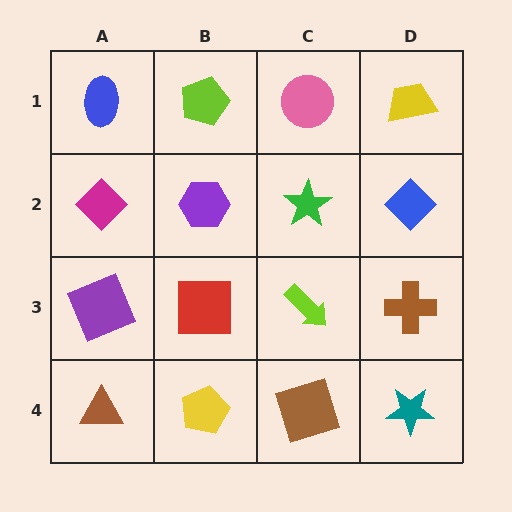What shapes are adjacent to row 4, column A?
A purple square (row 3, column A), a yellow pentagon (row 4, column B).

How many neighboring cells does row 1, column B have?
3.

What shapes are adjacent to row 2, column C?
A pink circle (row 1, column C), a lime arrow (row 3, column C), a purple hexagon (row 2, column B), a blue diamond (row 2, column D).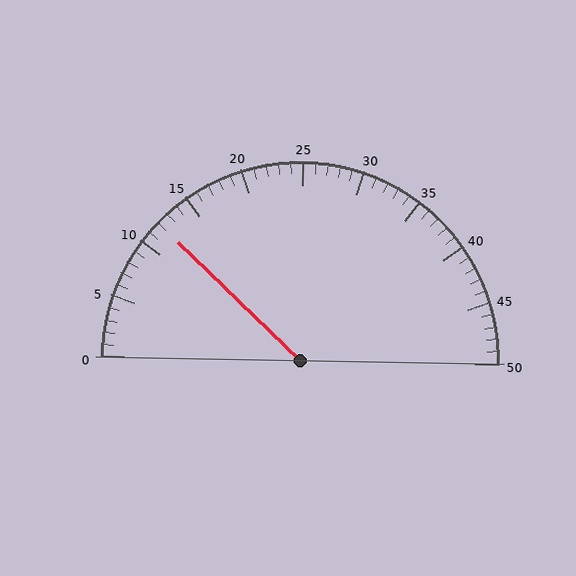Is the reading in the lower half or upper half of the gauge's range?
The reading is in the lower half of the range (0 to 50).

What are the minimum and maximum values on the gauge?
The gauge ranges from 0 to 50.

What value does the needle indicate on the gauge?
The needle indicates approximately 12.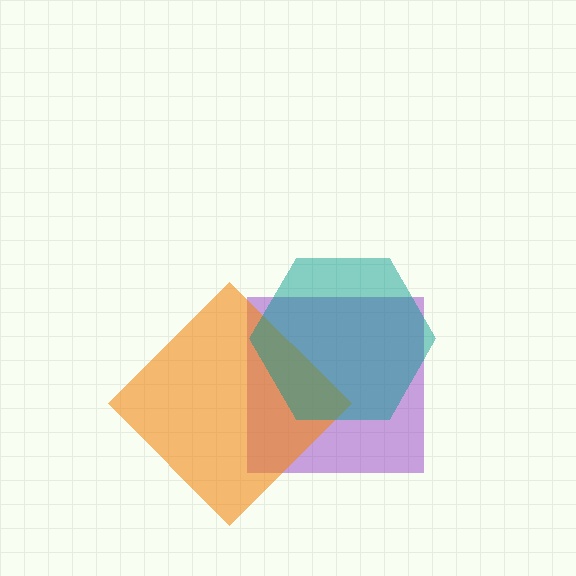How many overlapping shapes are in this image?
There are 3 overlapping shapes in the image.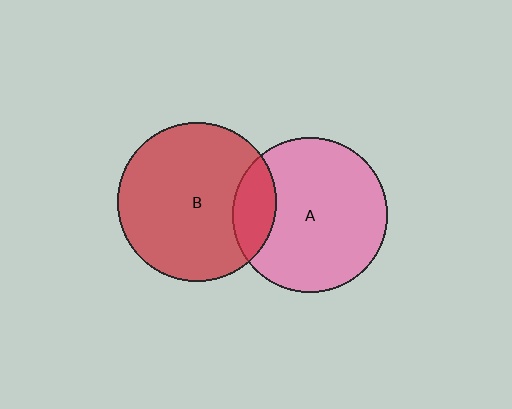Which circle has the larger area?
Circle B (red).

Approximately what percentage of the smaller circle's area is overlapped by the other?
Approximately 15%.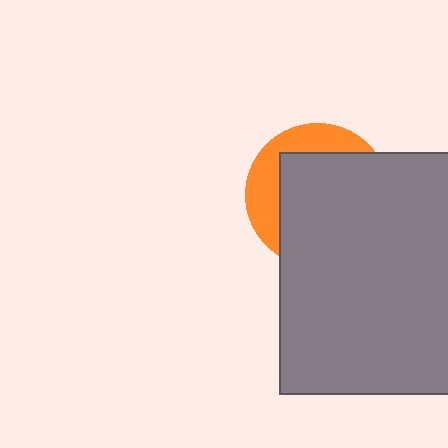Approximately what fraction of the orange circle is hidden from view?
Roughly 69% of the orange circle is hidden behind the gray rectangle.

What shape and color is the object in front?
The object in front is a gray rectangle.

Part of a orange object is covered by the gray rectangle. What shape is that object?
It is a circle.